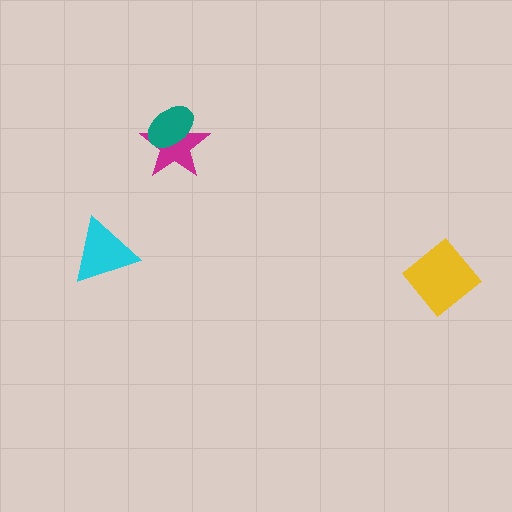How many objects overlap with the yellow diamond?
0 objects overlap with the yellow diamond.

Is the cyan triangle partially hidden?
No, no other shape covers it.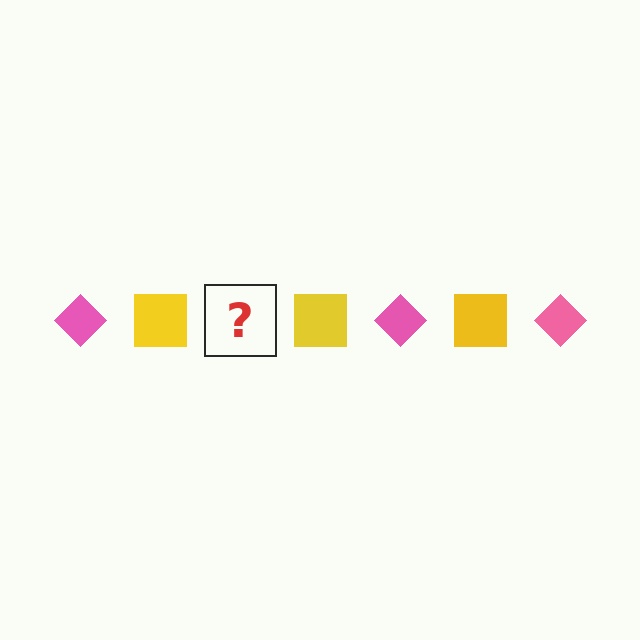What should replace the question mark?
The question mark should be replaced with a pink diamond.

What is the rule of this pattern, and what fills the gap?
The rule is that the pattern alternates between pink diamond and yellow square. The gap should be filled with a pink diamond.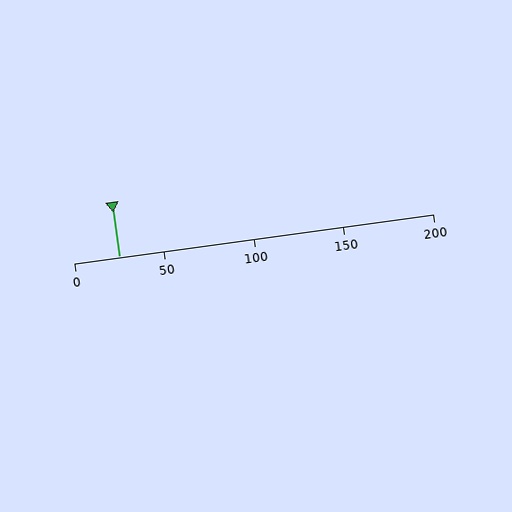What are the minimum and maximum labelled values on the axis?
The axis runs from 0 to 200.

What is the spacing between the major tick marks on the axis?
The major ticks are spaced 50 apart.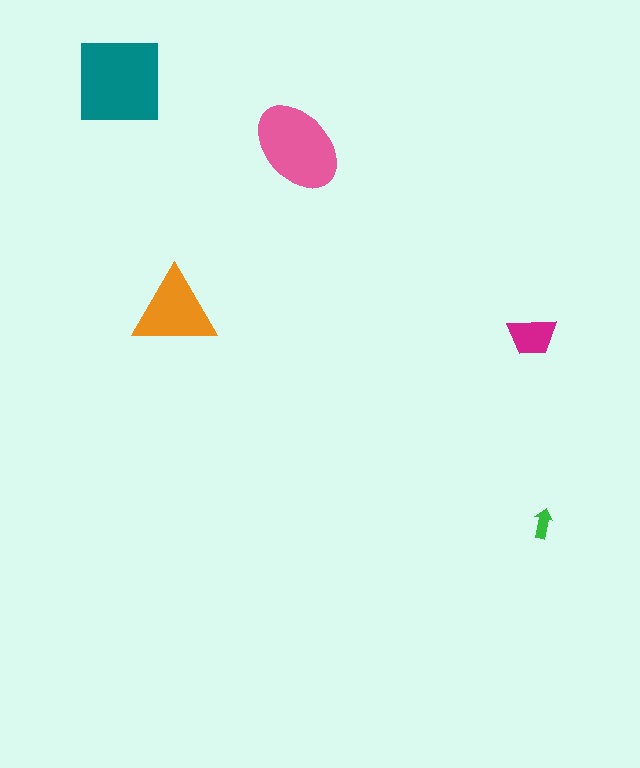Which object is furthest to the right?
The green arrow is rightmost.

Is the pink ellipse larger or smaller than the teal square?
Smaller.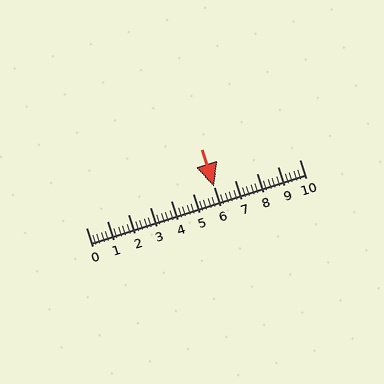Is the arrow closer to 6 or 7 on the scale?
The arrow is closer to 6.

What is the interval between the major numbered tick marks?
The major tick marks are spaced 1 units apart.